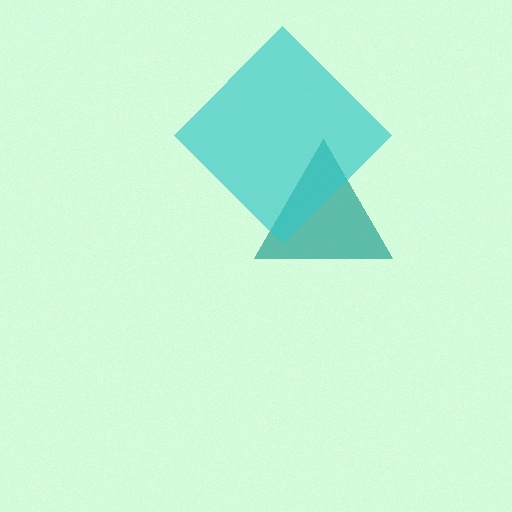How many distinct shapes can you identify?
There are 2 distinct shapes: a teal triangle, a cyan diamond.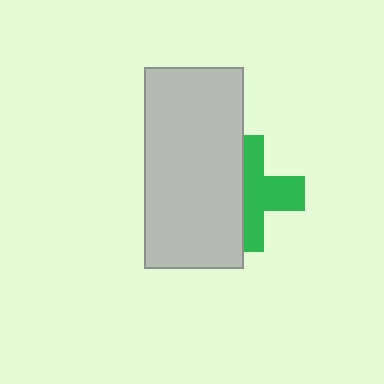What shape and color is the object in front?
The object in front is a light gray rectangle.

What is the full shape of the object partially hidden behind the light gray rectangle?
The partially hidden object is a green cross.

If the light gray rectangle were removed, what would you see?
You would see the complete green cross.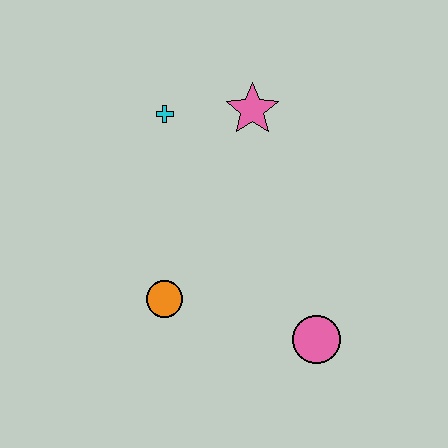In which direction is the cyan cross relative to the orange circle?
The cyan cross is above the orange circle.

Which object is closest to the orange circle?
The pink circle is closest to the orange circle.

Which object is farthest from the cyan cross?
The pink circle is farthest from the cyan cross.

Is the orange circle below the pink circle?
No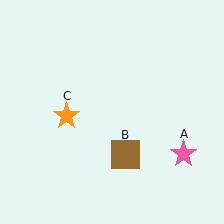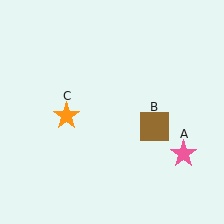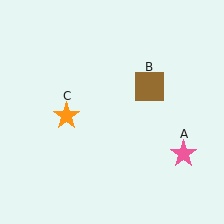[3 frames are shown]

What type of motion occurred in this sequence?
The brown square (object B) rotated counterclockwise around the center of the scene.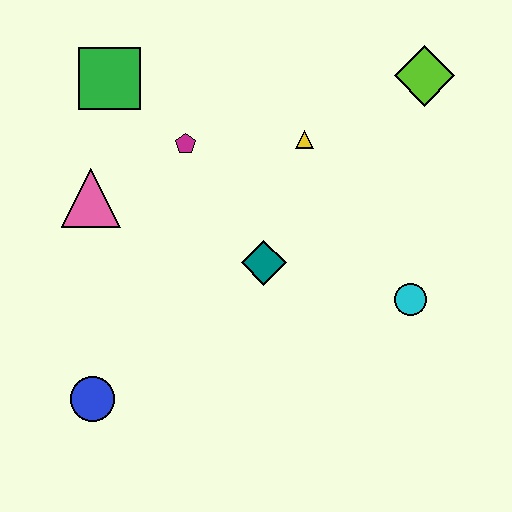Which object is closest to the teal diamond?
The yellow triangle is closest to the teal diamond.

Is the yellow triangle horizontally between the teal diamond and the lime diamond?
Yes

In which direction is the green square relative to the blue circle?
The green square is above the blue circle.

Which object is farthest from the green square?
The cyan circle is farthest from the green square.